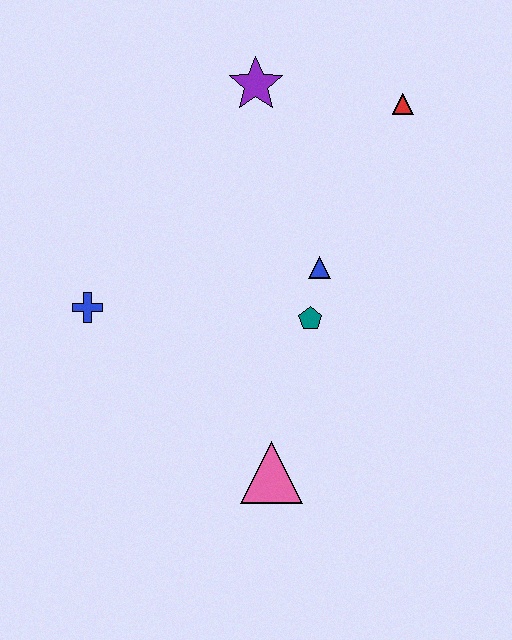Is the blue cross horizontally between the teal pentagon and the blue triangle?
No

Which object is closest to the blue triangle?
The teal pentagon is closest to the blue triangle.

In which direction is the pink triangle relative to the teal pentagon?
The pink triangle is below the teal pentagon.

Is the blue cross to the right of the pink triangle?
No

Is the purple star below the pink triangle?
No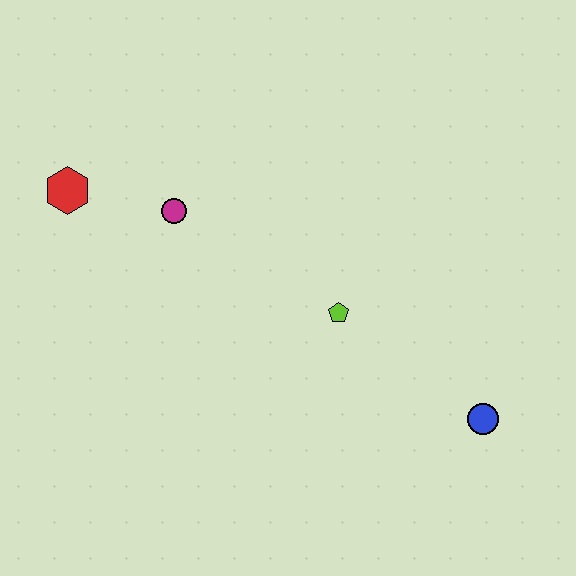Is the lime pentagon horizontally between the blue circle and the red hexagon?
Yes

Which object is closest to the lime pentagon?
The blue circle is closest to the lime pentagon.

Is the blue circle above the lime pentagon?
No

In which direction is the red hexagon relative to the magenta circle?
The red hexagon is to the left of the magenta circle.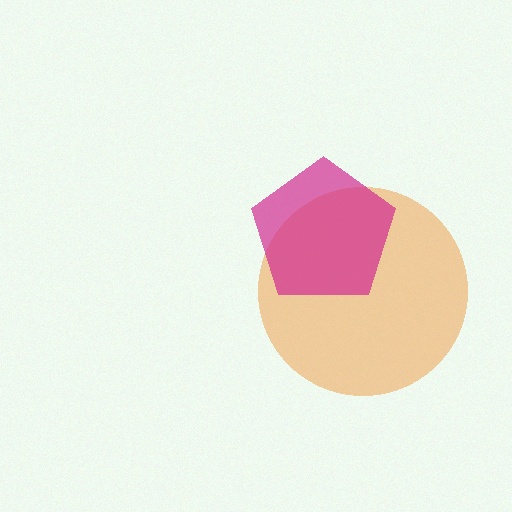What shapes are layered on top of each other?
The layered shapes are: an orange circle, a magenta pentagon.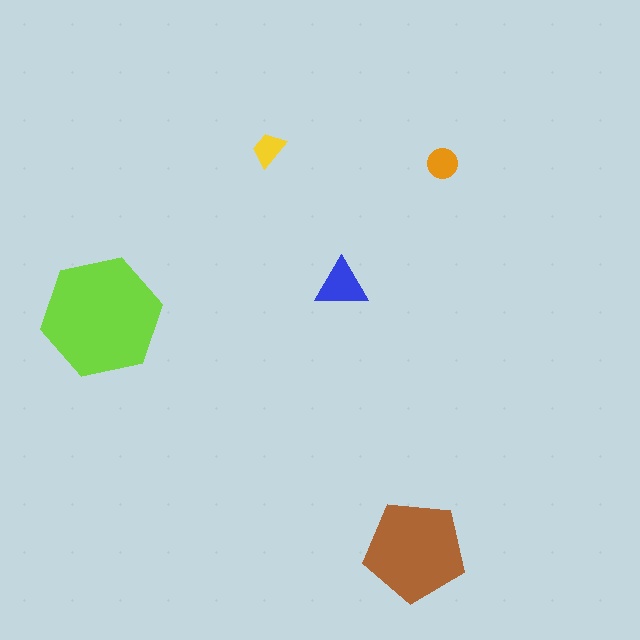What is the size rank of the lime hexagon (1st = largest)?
1st.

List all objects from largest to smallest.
The lime hexagon, the brown pentagon, the blue triangle, the orange circle, the yellow trapezoid.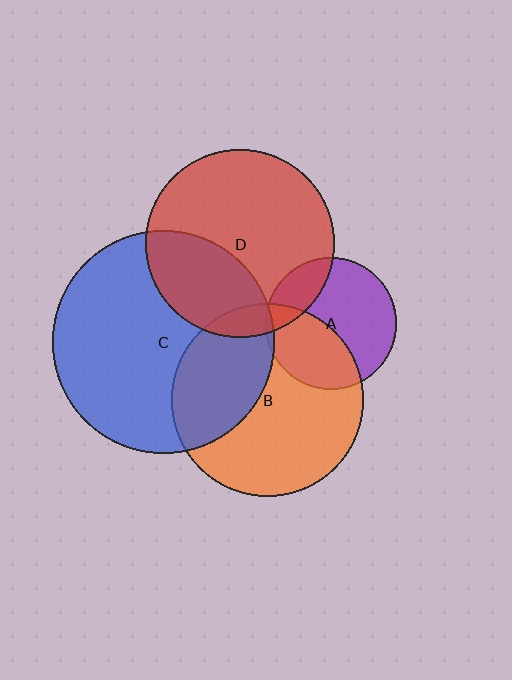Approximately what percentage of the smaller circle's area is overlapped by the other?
Approximately 20%.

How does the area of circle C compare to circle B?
Approximately 1.3 times.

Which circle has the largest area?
Circle C (blue).